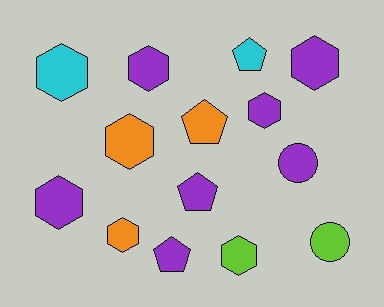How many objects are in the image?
There are 14 objects.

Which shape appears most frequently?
Hexagon, with 8 objects.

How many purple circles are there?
There is 1 purple circle.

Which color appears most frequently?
Purple, with 7 objects.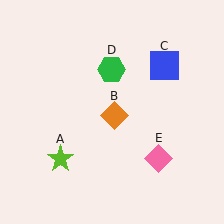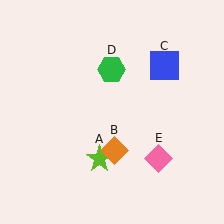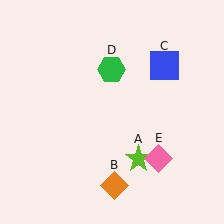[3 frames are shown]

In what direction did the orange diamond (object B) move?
The orange diamond (object B) moved down.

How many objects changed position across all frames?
2 objects changed position: lime star (object A), orange diamond (object B).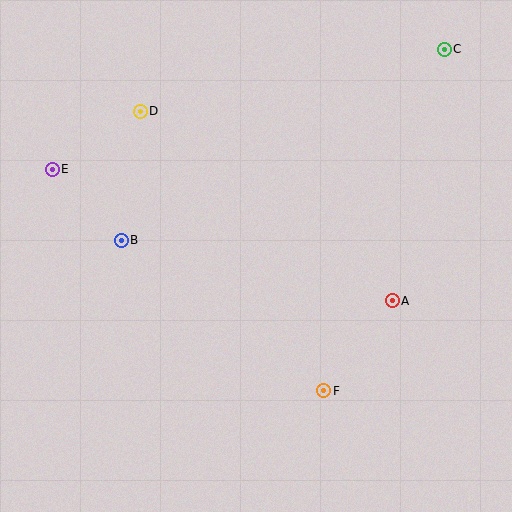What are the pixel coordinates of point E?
Point E is at (52, 169).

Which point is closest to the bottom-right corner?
Point F is closest to the bottom-right corner.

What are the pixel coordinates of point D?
Point D is at (140, 111).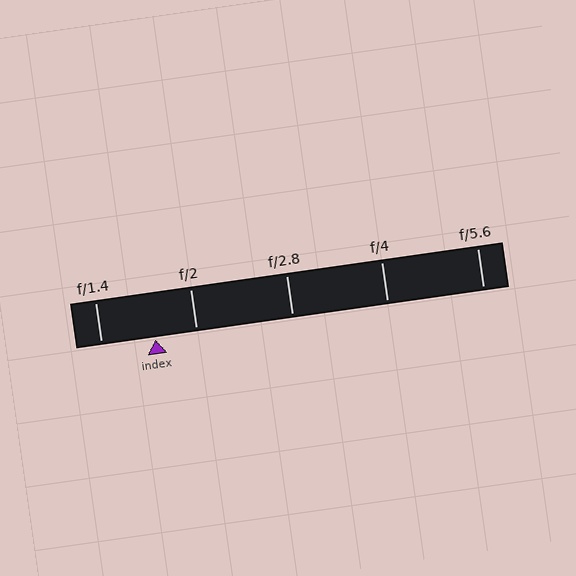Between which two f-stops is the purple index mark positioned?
The index mark is between f/1.4 and f/2.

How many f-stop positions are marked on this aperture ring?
There are 5 f-stop positions marked.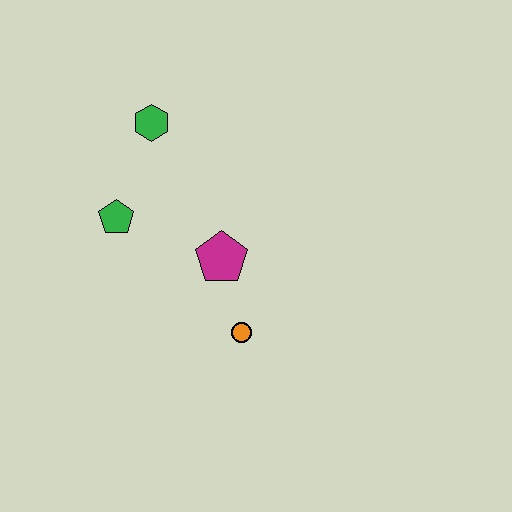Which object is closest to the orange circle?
The magenta pentagon is closest to the orange circle.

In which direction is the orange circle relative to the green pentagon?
The orange circle is to the right of the green pentagon.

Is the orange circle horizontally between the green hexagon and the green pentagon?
No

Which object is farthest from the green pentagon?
The orange circle is farthest from the green pentagon.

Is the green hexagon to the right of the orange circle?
No